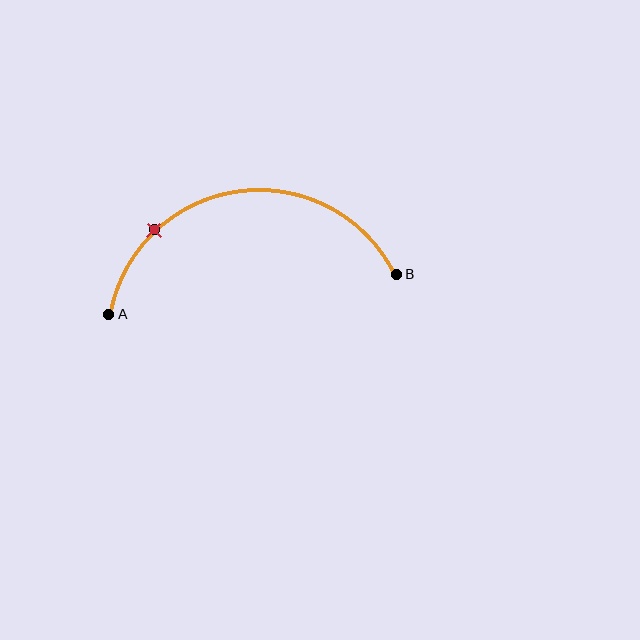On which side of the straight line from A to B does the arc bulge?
The arc bulges above the straight line connecting A and B.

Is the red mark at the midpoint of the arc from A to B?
No. The red mark lies on the arc but is closer to endpoint A. The arc midpoint would be at the point on the curve equidistant along the arc from both A and B.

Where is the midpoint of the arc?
The arc midpoint is the point on the curve farthest from the straight line joining A and B. It sits above that line.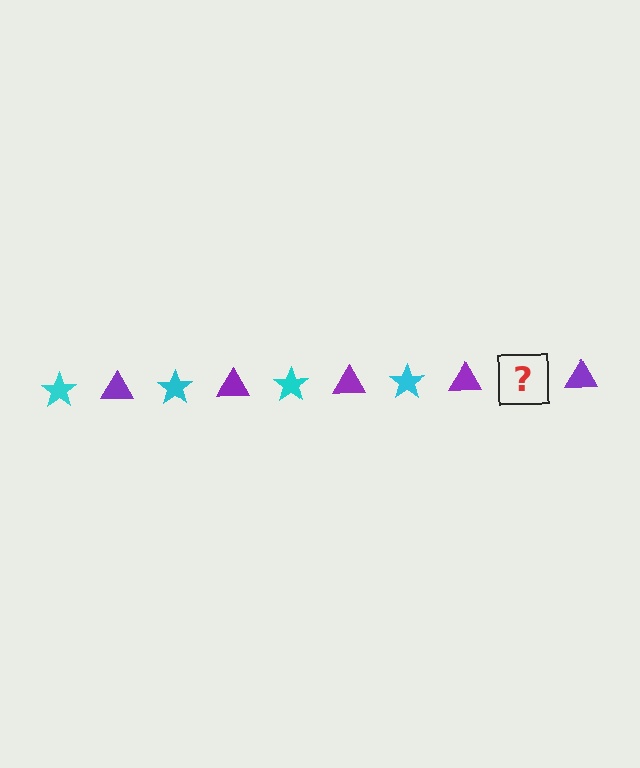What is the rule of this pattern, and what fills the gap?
The rule is that the pattern alternates between cyan star and purple triangle. The gap should be filled with a cyan star.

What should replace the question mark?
The question mark should be replaced with a cyan star.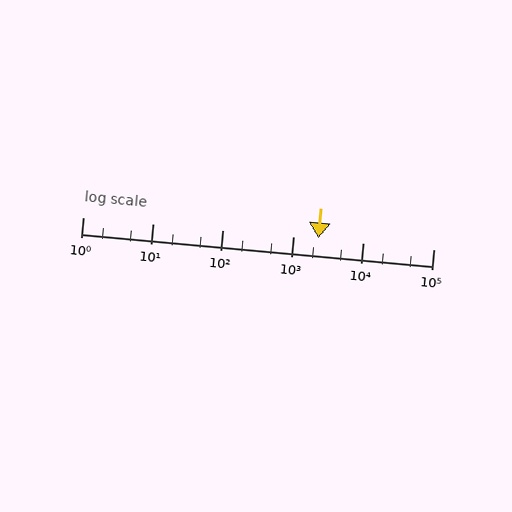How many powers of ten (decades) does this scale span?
The scale spans 5 decades, from 1 to 100000.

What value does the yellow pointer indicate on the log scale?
The pointer indicates approximately 2300.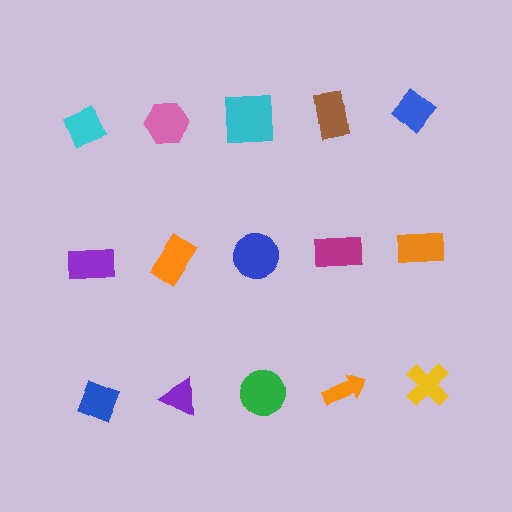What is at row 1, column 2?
A pink hexagon.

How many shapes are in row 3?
5 shapes.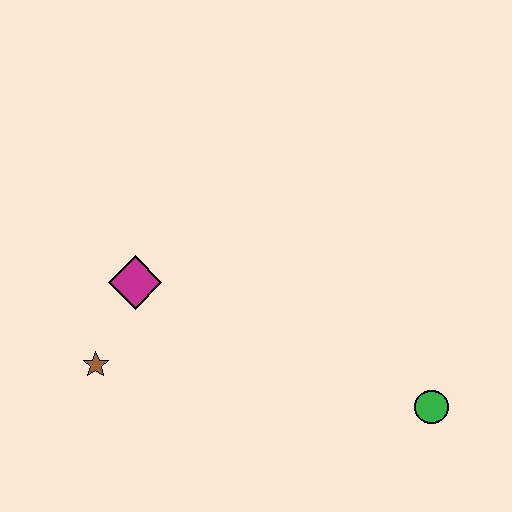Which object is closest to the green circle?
The magenta diamond is closest to the green circle.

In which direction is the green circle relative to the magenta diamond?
The green circle is to the right of the magenta diamond.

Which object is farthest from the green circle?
The brown star is farthest from the green circle.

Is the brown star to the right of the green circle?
No